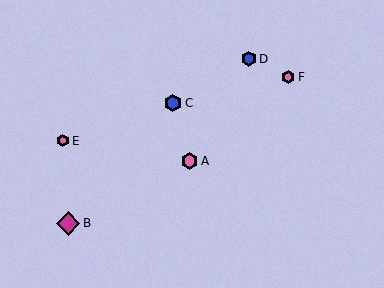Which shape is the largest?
The magenta diamond (labeled B) is the largest.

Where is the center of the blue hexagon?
The center of the blue hexagon is at (173, 103).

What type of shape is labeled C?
Shape C is a blue hexagon.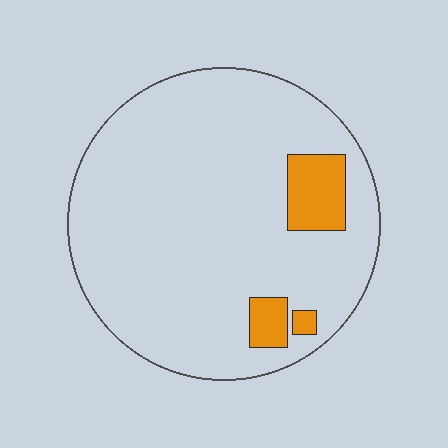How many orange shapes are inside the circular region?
3.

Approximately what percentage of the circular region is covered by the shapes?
Approximately 10%.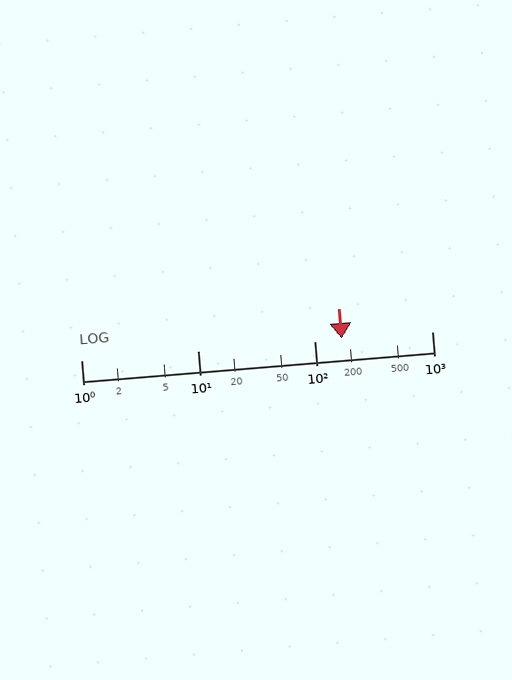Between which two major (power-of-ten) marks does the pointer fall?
The pointer is between 100 and 1000.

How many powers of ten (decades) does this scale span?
The scale spans 3 decades, from 1 to 1000.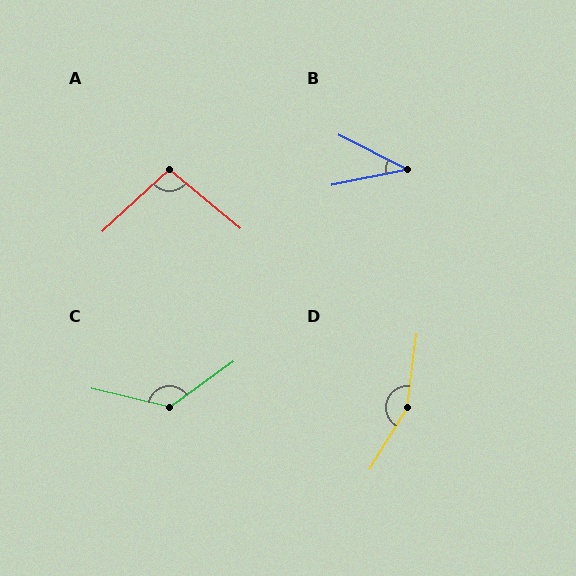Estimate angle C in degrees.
Approximately 131 degrees.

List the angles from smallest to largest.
B (38°), A (97°), C (131°), D (155°).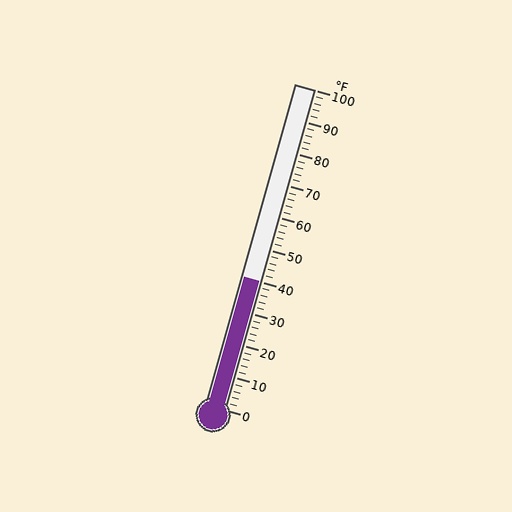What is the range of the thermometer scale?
The thermometer scale ranges from 0°F to 100°F.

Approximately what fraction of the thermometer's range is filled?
The thermometer is filled to approximately 40% of its range.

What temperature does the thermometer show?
The thermometer shows approximately 40°F.